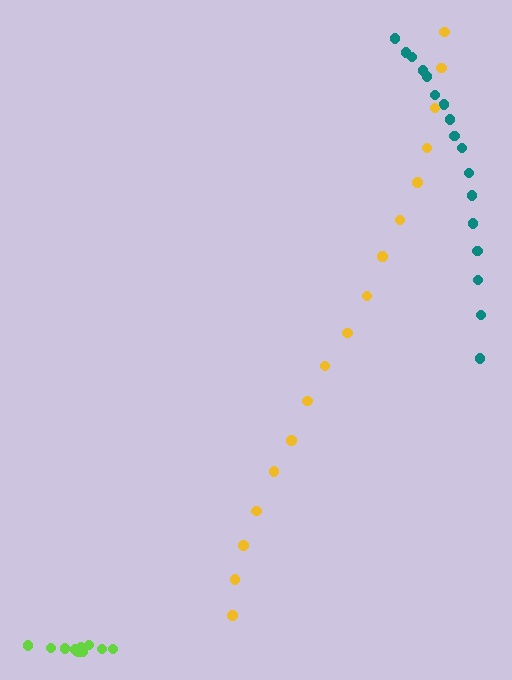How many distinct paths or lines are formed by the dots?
There are 3 distinct paths.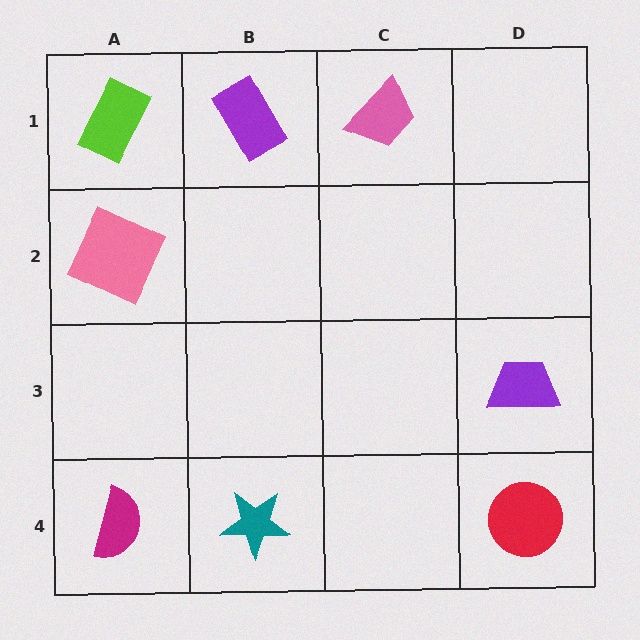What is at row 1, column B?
A purple rectangle.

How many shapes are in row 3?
1 shape.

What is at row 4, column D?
A red circle.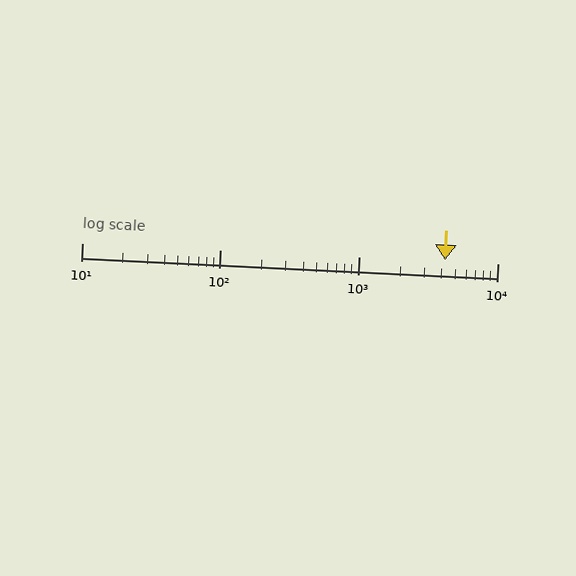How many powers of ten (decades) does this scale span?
The scale spans 3 decades, from 10 to 10000.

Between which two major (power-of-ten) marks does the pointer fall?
The pointer is between 1000 and 10000.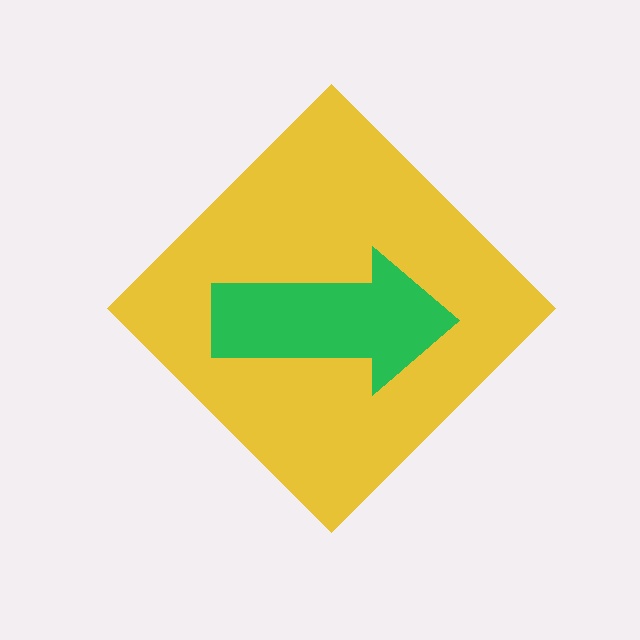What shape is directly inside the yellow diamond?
The green arrow.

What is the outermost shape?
The yellow diamond.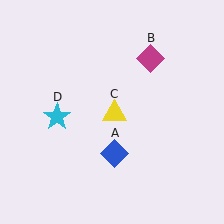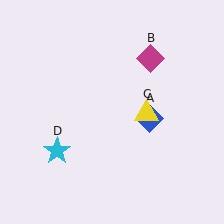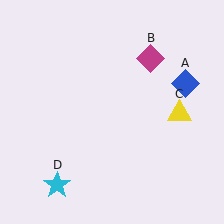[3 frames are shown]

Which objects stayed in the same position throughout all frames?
Magenta diamond (object B) remained stationary.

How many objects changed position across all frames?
3 objects changed position: blue diamond (object A), yellow triangle (object C), cyan star (object D).